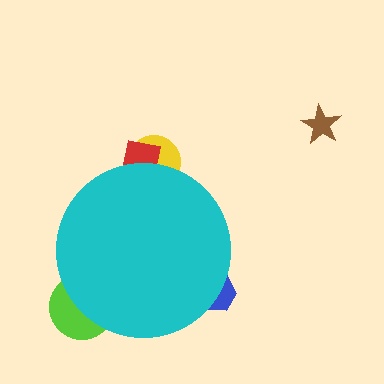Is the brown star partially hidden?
No, the brown star is fully visible.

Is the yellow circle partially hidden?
Yes, the yellow circle is partially hidden behind the cyan circle.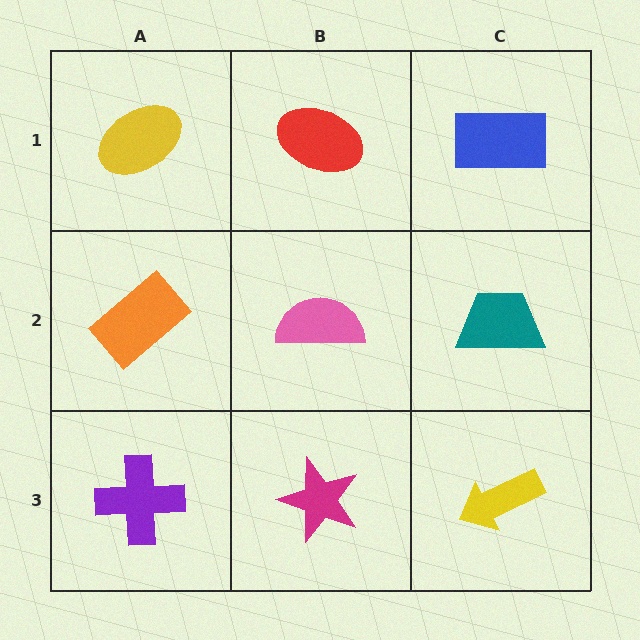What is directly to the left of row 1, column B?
A yellow ellipse.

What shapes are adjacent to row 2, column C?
A blue rectangle (row 1, column C), a yellow arrow (row 3, column C), a pink semicircle (row 2, column B).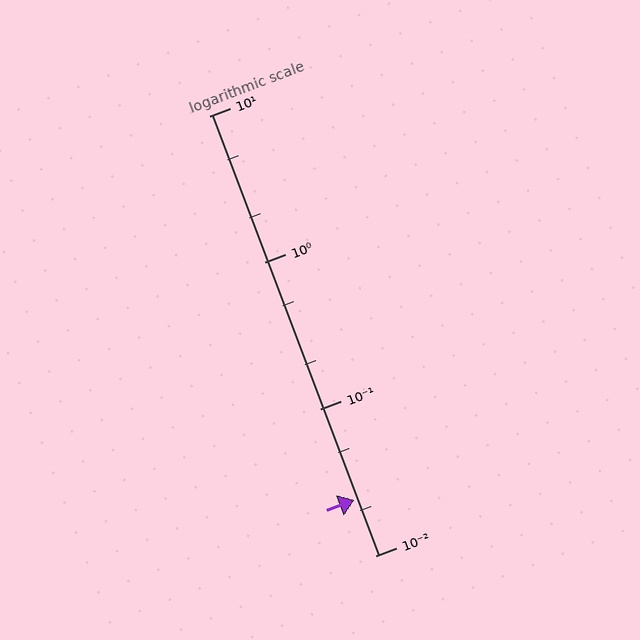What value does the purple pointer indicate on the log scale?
The pointer indicates approximately 0.024.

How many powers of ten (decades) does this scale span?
The scale spans 3 decades, from 0.01 to 10.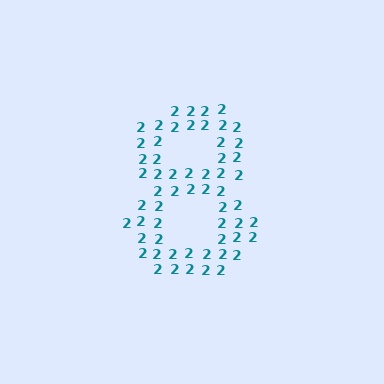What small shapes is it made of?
It is made of small digit 2's.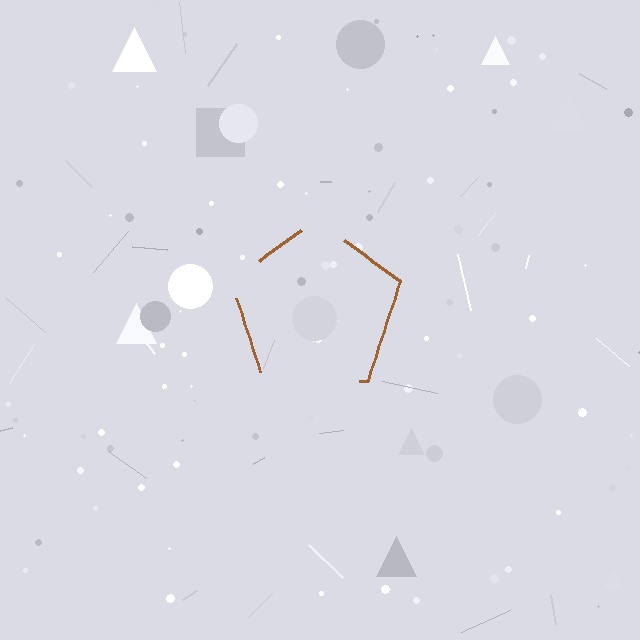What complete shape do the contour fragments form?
The contour fragments form a pentagon.